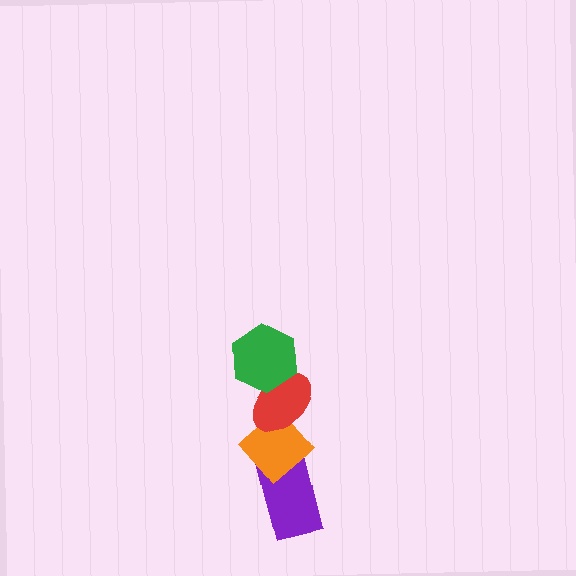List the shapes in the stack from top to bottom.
From top to bottom: the green hexagon, the red ellipse, the orange diamond, the purple rectangle.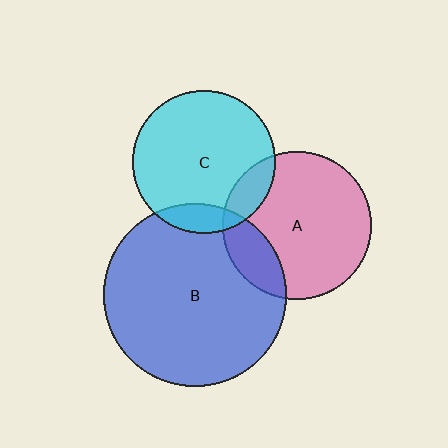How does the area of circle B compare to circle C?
Approximately 1.7 times.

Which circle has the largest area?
Circle B (blue).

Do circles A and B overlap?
Yes.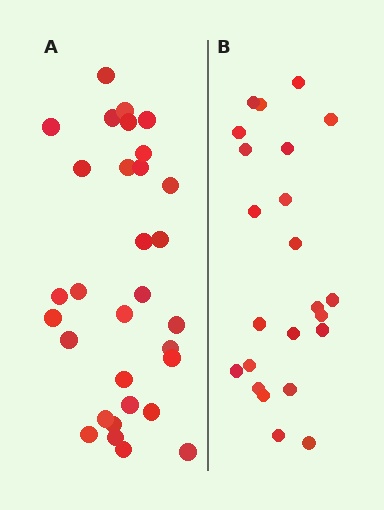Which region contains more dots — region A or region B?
Region A (the left region) has more dots.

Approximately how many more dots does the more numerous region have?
Region A has roughly 8 or so more dots than region B.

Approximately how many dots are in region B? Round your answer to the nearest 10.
About 20 dots. (The exact count is 23, which rounds to 20.)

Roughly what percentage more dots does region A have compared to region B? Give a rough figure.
About 35% more.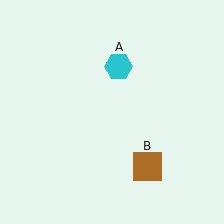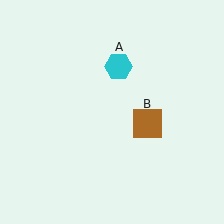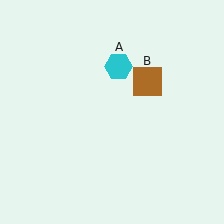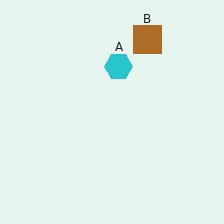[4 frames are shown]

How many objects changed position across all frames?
1 object changed position: brown square (object B).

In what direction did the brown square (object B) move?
The brown square (object B) moved up.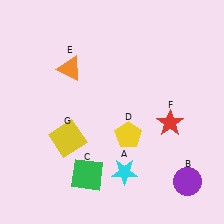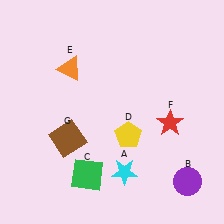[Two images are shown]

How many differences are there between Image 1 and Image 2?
There is 1 difference between the two images.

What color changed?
The square (G) changed from yellow in Image 1 to brown in Image 2.